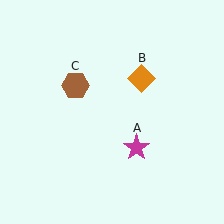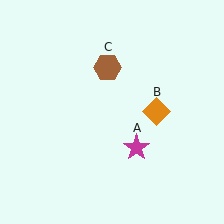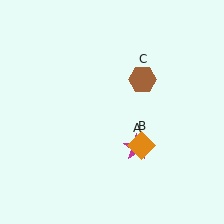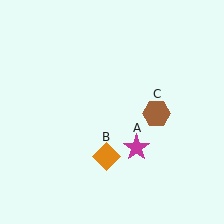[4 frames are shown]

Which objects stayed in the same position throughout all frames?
Magenta star (object A) remained stationary.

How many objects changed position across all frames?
2 objects changed position: orange diamond (object B), brown hexagon (object C).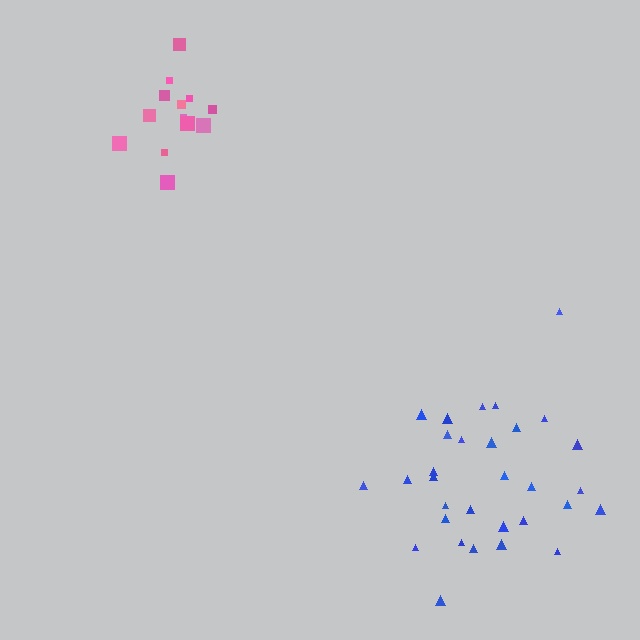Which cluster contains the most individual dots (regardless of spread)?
Blue (31).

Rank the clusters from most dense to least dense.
pink, blue.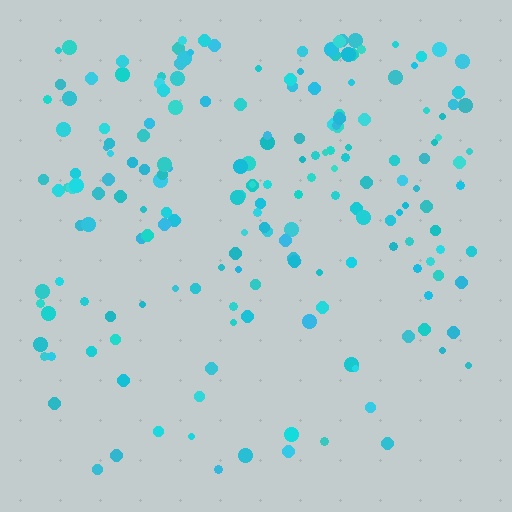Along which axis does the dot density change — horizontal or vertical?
Vertical.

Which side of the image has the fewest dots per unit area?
The bottom.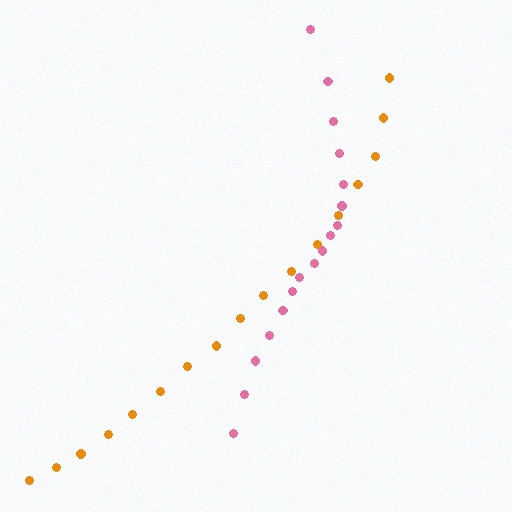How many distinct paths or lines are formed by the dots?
There are 2 distinct paths.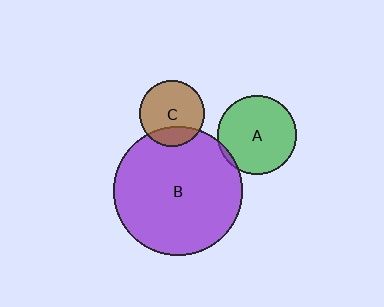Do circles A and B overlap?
Yes.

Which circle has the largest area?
Circle B (purple).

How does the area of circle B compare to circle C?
Approximately 3.9 times.